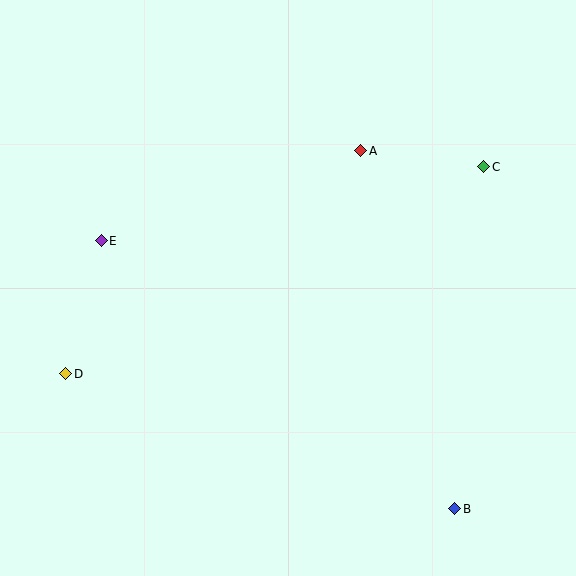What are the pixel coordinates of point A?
Point A is at (361, 151).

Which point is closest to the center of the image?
Point A at (361, 151) is closest to the center.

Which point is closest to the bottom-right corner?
Point B is closest to the bottom-right corner.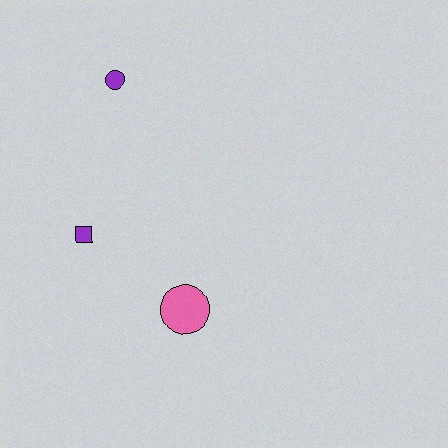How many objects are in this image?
There are 3 objects.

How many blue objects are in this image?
There are no blue objects.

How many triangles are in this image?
There are no triangles.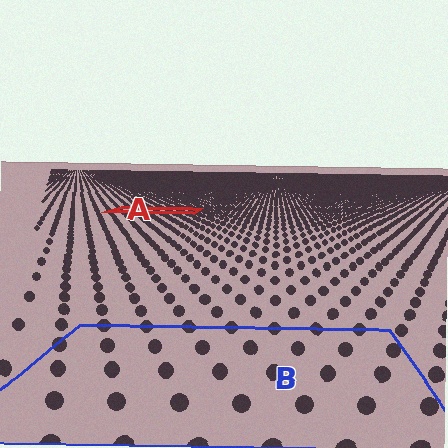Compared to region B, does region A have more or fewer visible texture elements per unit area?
Region A has more texture elements per unit area — they are packed more densely because it is farther away.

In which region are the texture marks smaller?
The texture marks are smaller in region A, because it is farther away.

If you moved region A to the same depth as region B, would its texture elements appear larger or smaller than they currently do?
They would appear larger. At a closer depth, the same texture elements are projected at a bigger on-screen size.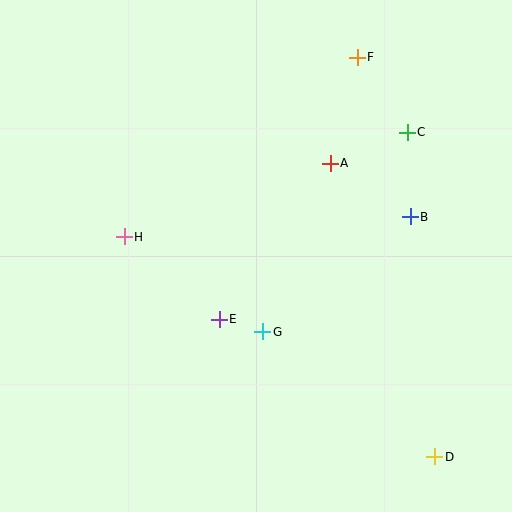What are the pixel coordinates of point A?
Point A is at (330, 163).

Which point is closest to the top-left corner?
Point H is closest to the top-left corner.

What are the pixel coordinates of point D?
Point D is at (435, 457).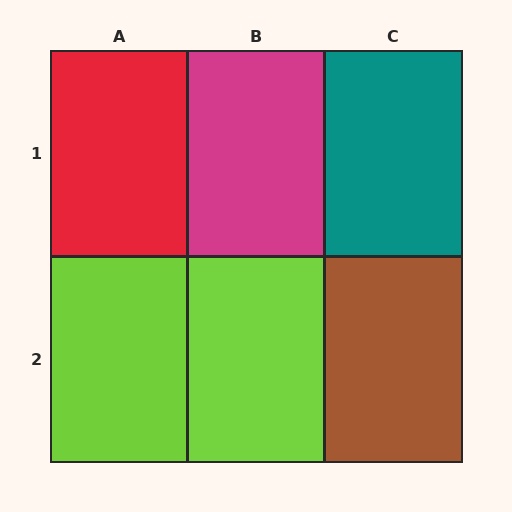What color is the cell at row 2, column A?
Lime.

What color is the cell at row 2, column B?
Lime.